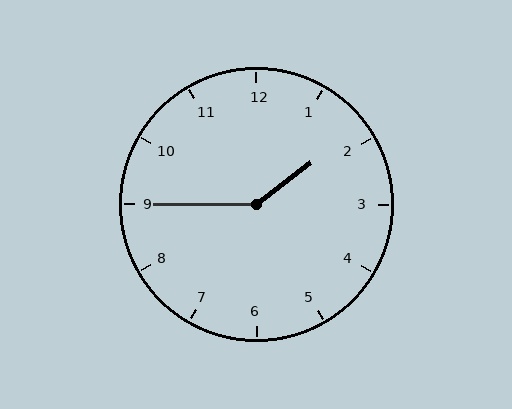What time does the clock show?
1:45.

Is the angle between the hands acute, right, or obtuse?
It is obtuse.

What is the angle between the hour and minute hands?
Approximately 142 degrees.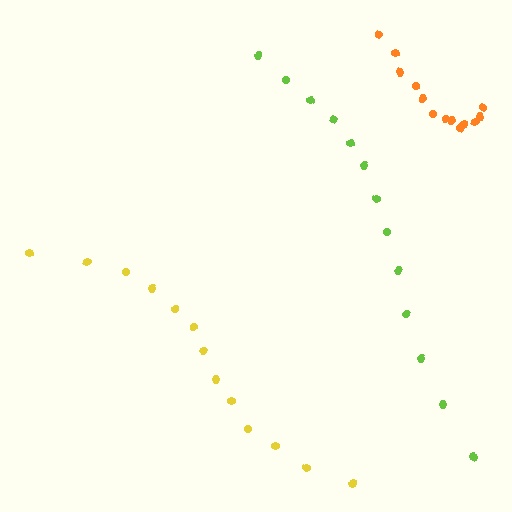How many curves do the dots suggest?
There are 3 distinct paths.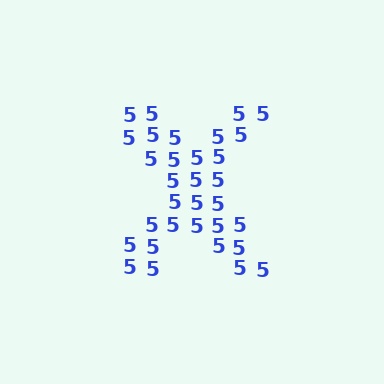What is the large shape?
The large shape is the letter X.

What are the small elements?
The small elements are digit 5's.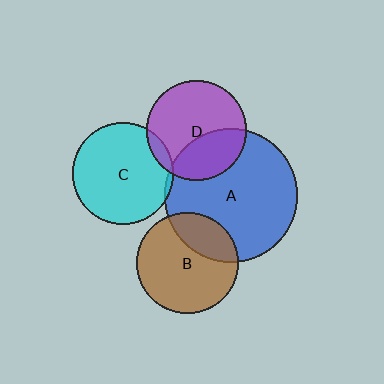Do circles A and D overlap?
Yes.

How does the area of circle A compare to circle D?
Approximately 1.8 times.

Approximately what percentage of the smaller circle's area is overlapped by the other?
Approximately 35%.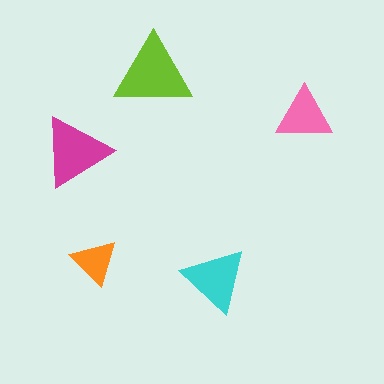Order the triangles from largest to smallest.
the lime one, the magenta one, the cyan one, the pink one, the orange one.